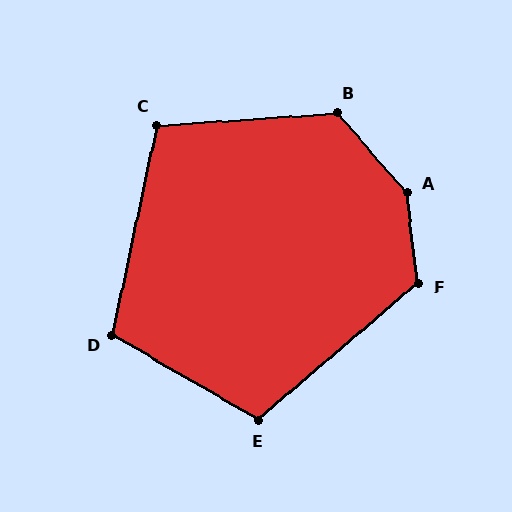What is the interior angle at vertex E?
Approximately 109 degrees (obtuse).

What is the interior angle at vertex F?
Approximately 124 degrees (obtuse).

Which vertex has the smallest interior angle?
C, at approximately 106 degrees.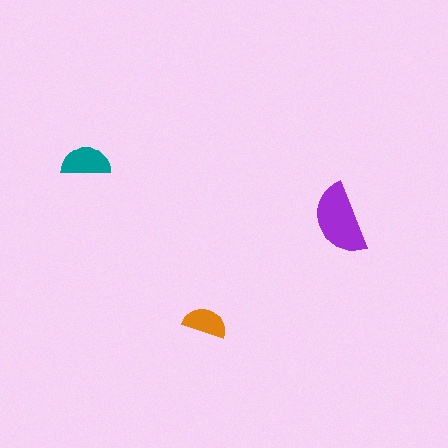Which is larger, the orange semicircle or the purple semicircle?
The purple one.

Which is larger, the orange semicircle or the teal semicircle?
The teal one.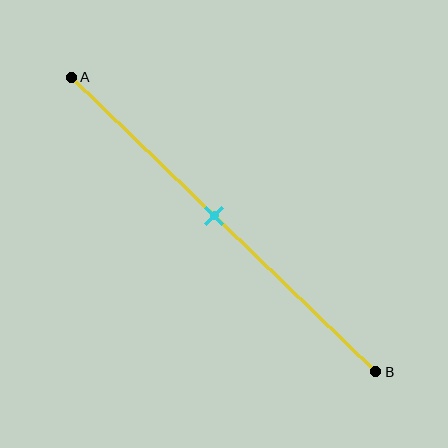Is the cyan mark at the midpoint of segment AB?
No, the mark is at about 45% from A, not at the 50% midpoint.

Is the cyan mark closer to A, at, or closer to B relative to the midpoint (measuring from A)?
The cyan mark is closer to point A than the midpoint of segment AB.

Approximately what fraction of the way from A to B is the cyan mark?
The cyan mark is approximately 45% of the way from A to B.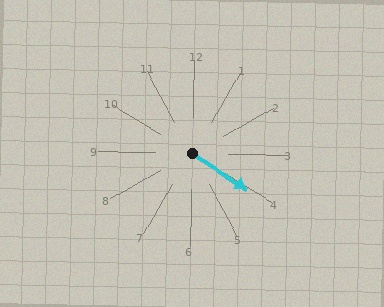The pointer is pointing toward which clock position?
Roughly 4 o'clock.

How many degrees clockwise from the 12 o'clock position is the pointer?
Approximately 122 degrees.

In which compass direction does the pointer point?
Southeast.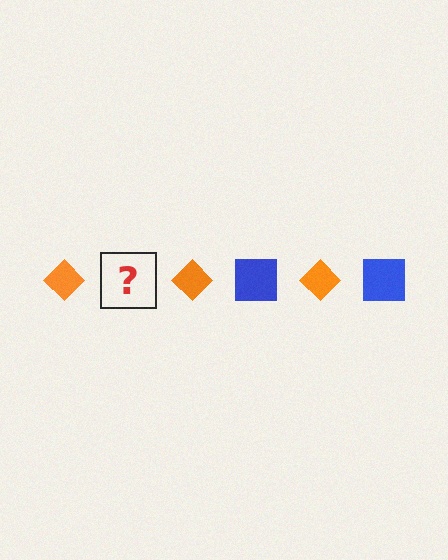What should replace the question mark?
The question mark should be replaced with a blue square.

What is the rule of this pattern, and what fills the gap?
The rule is that the pattern alternates between orange diamond and blue square. The gap should be filled with a blue square.